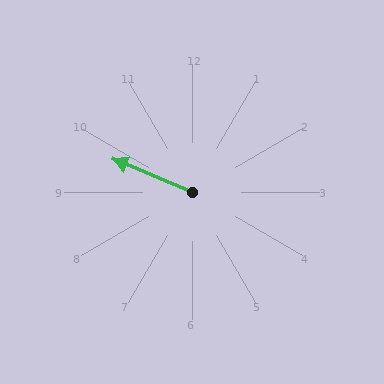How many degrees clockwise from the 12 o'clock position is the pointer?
Approximately 293 degrees.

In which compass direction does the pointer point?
Northwest.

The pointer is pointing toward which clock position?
Roughly 10 o'clock.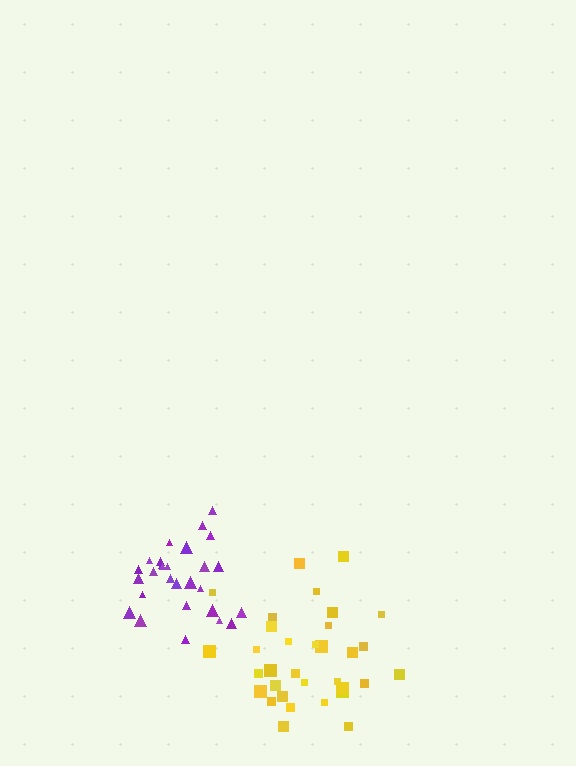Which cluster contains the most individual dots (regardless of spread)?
Yellow (33).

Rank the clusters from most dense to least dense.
purple, yellow.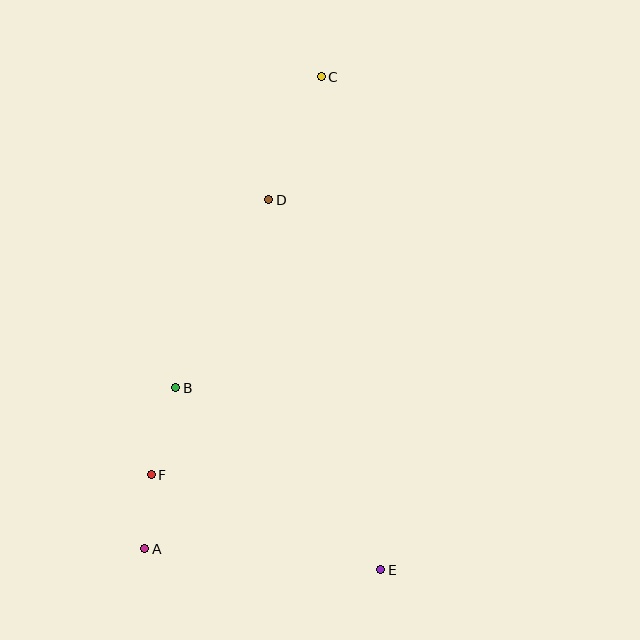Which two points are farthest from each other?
Points A and C are farthest from each other.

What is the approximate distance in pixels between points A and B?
The distance between A and B is approximately 164 pixels.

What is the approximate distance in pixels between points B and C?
The distance between B and C is approximately 343 pixels.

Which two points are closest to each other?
Points A and F are closest to each other.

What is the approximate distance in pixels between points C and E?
The distance between C and E is approximately 497 pixels.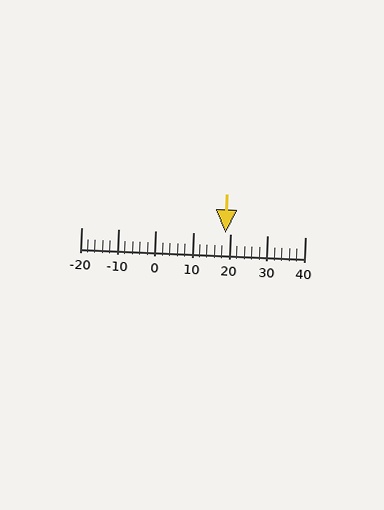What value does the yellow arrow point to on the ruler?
The yellow arrow points to approximately 19.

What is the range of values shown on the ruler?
The ruler shows values from -20 to 40.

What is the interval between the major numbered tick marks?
The major tick marks are spaced 10 units apart.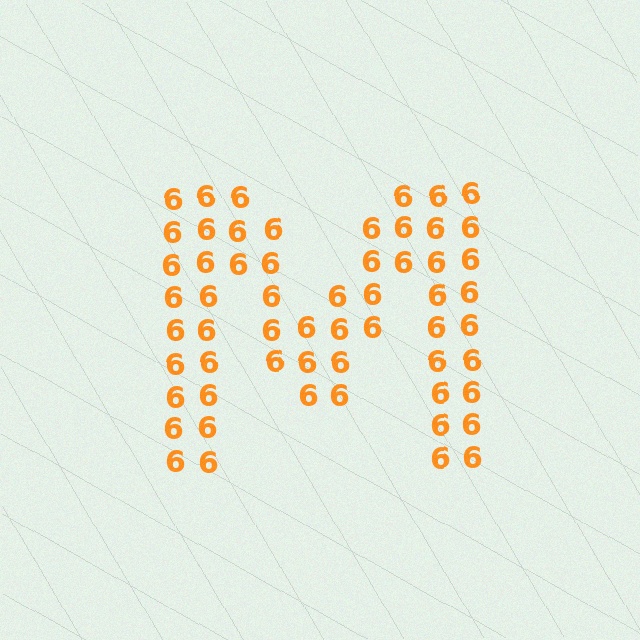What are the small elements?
The small elements are digit 6's.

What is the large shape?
The large shape is the letter M.